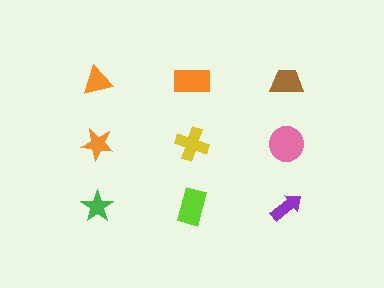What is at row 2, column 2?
A yellow cross.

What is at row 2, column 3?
A pink circle.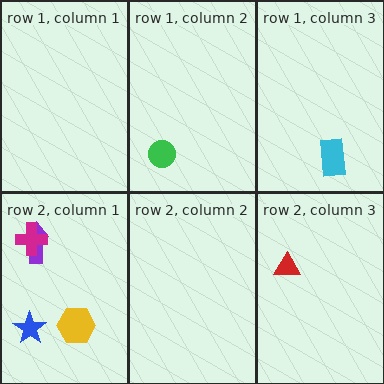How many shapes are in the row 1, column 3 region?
1.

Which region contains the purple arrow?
The row 2, column 1 region.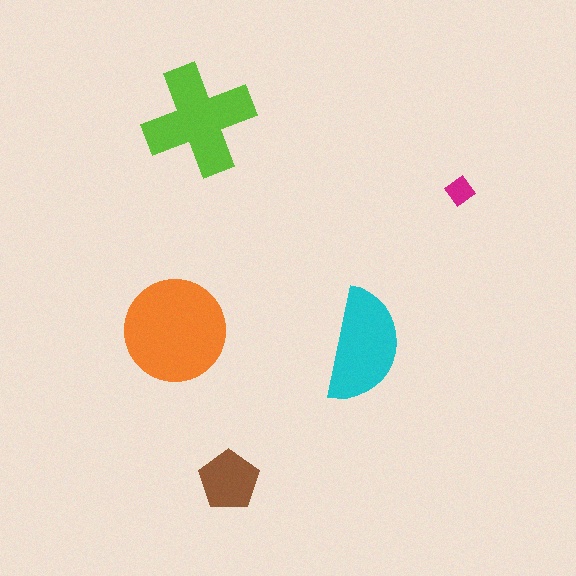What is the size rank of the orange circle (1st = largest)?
1st.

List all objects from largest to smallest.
The orange circle, the lime cross, the cyan semicircle, the brown pentagon, the magenta diamond.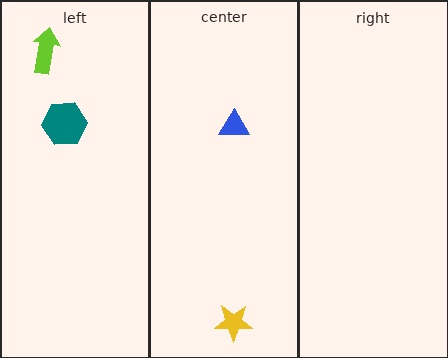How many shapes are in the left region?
2.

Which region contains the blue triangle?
The center region.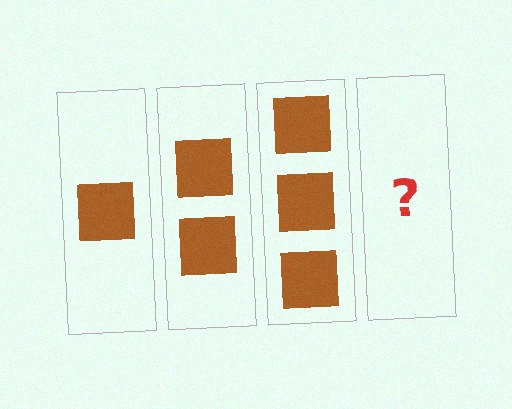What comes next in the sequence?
The next element should be 4 squares.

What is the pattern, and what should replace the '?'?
The pattern is that each step adds one more square. The '?' should be 4 squares.